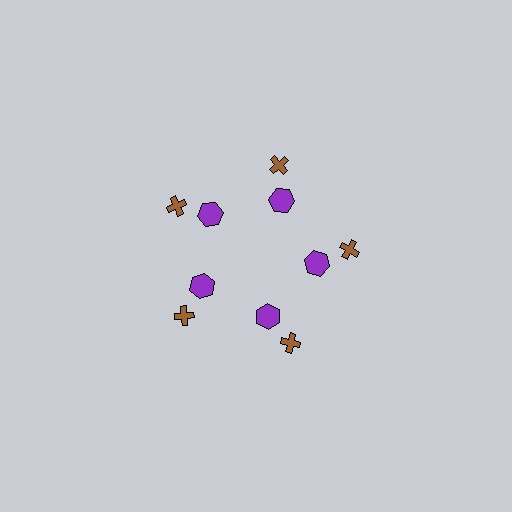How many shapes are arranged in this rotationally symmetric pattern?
There are 10 shapes, arranged in 5 groups of 2.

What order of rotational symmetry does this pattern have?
This pattern has 5-fold rotational symmetry.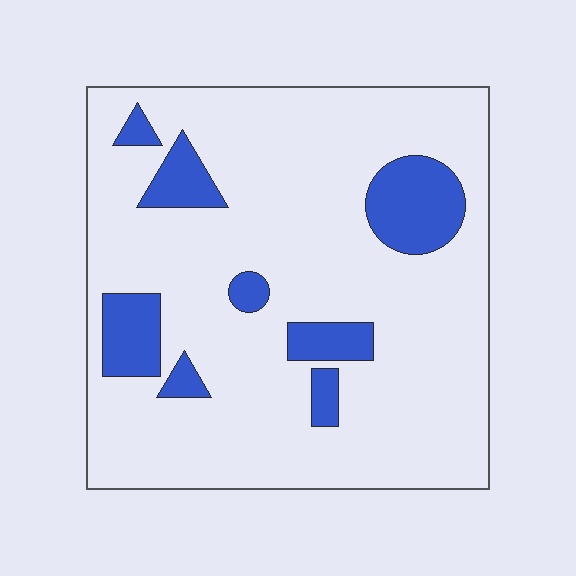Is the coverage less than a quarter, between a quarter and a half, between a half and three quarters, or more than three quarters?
Less than a quarter.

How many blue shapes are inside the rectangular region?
8.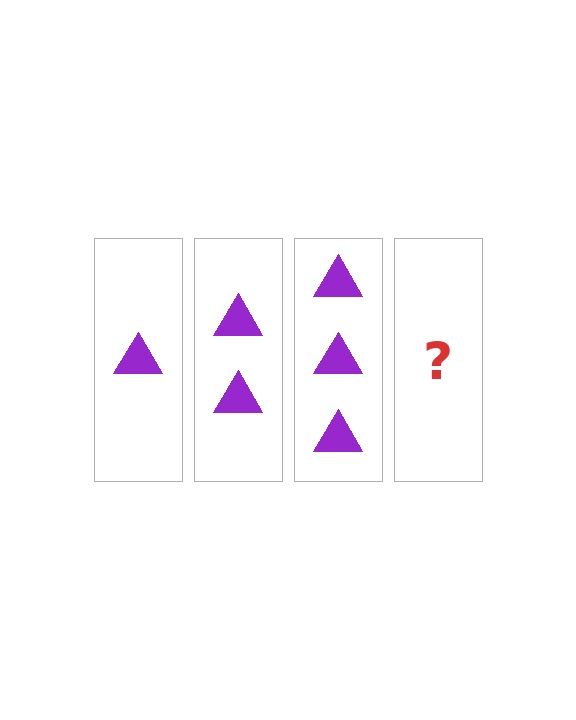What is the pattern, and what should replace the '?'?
The pattern is that each step adds one more triangle. The '?' should be 4 triangles.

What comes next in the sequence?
The next element should be 4 triangles.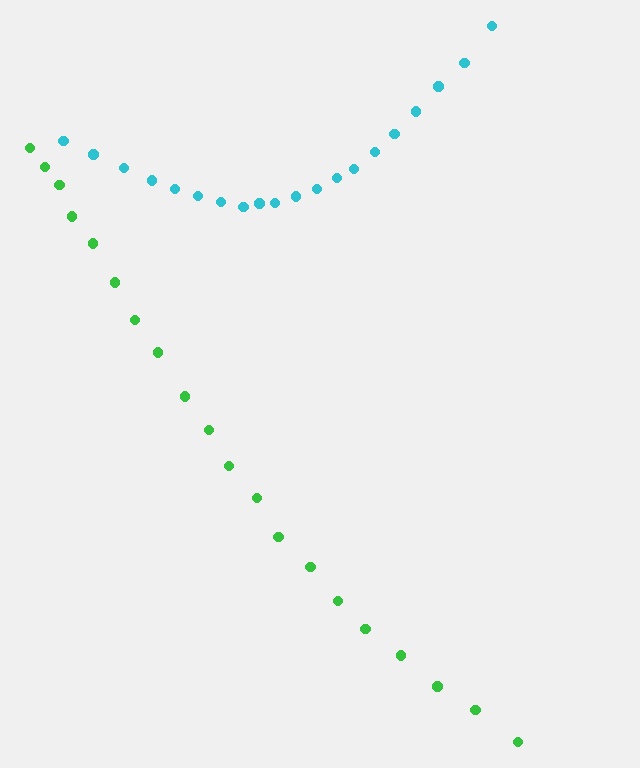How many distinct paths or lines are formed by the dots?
There are 2 distinct paths.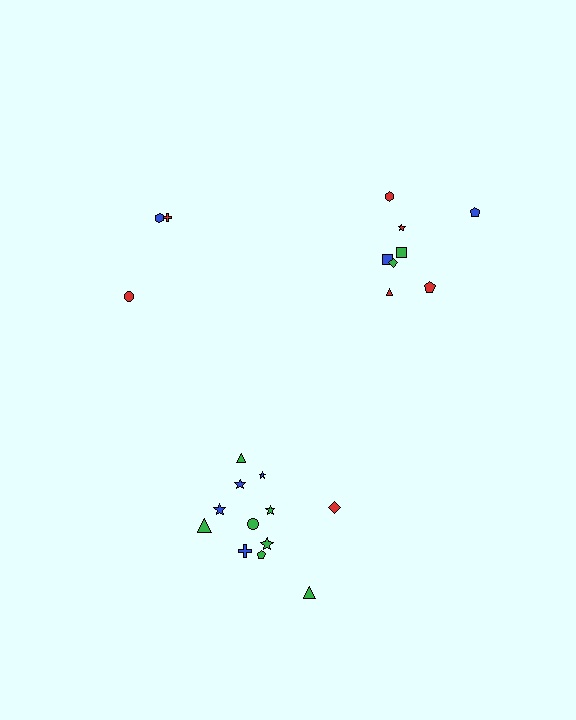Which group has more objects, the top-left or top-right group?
The top-right group.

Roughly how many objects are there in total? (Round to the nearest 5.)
Roughly 25 objects in total.